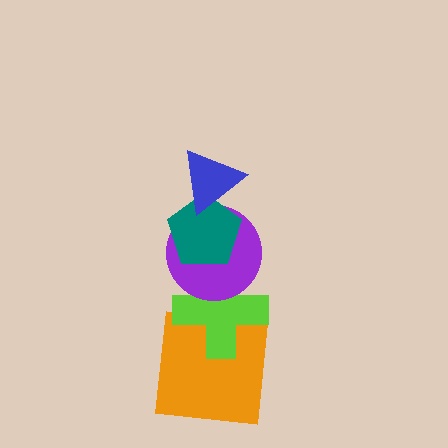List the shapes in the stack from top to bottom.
From top to bottom: the blue triangle, the teal pentagon, the purple circle, the lime cross, the orange square.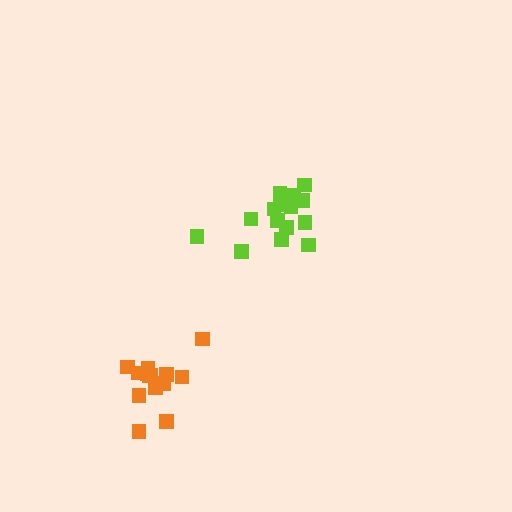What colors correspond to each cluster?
The clusters are colored: orange, lime.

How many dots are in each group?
Group 1: 14 dots, Group 2: 15 dots (29 total).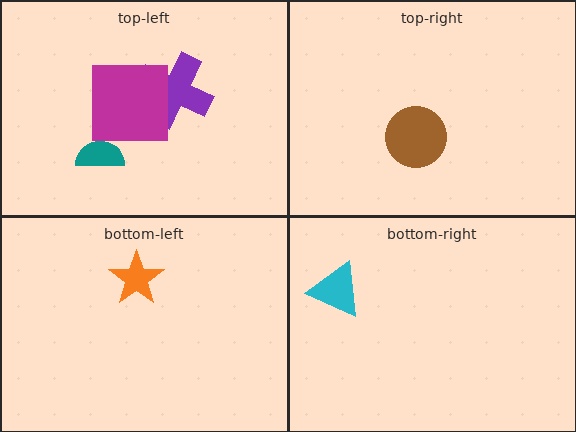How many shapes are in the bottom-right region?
1.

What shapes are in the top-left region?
The purple cross, the teal semicircle, the magenta square.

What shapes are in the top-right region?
The brown circle.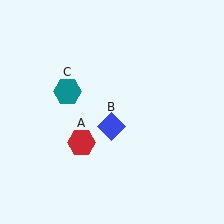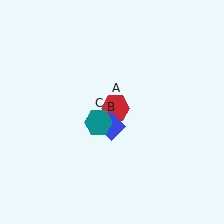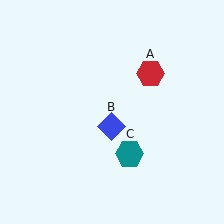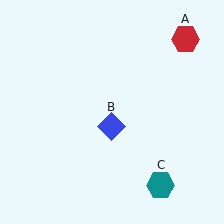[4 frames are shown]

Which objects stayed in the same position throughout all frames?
Blue diamond (object B) remained stationary.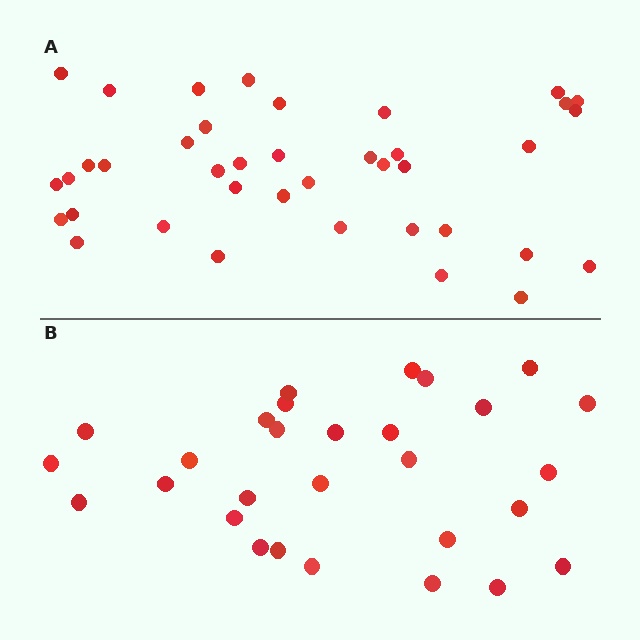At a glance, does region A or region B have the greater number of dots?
Region A (the top region) has more dots.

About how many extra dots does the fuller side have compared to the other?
Region A has roughly 10 or so more dots than region B.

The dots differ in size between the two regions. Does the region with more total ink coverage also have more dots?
No. Region B has more total ink coverage because its dots are larger, but region A actually contains more individual dots. Total area can be misleading — the number of items is what matters here.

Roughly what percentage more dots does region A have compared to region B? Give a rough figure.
About 35% more.